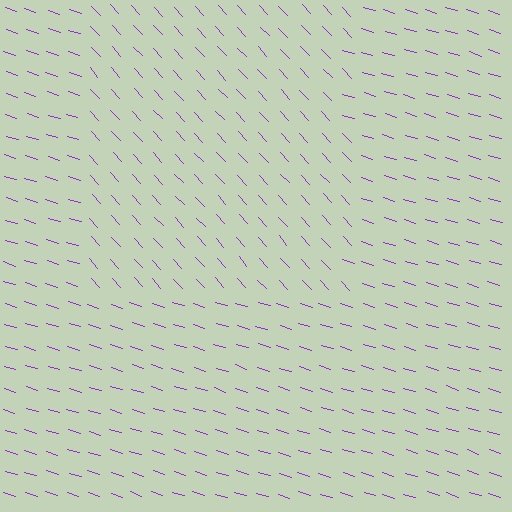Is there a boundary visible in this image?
Yes, there is a texture boundary formed by a change in line orientation.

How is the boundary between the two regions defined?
The boundary is defined purely by a change in line orientation (approximately 30 degrees difference). All lines are the same color and thickness.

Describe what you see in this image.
The image is filled with small purple line segments. A rectangle region in the image has lines oriented differently from the surrounding lines, creating a visible texture boundary.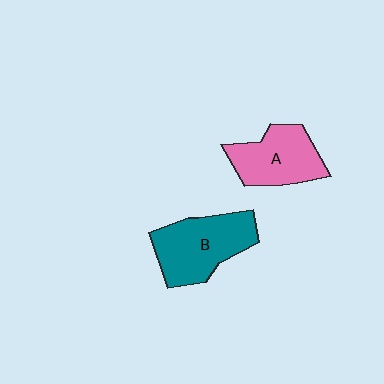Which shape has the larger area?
Shape B (teal).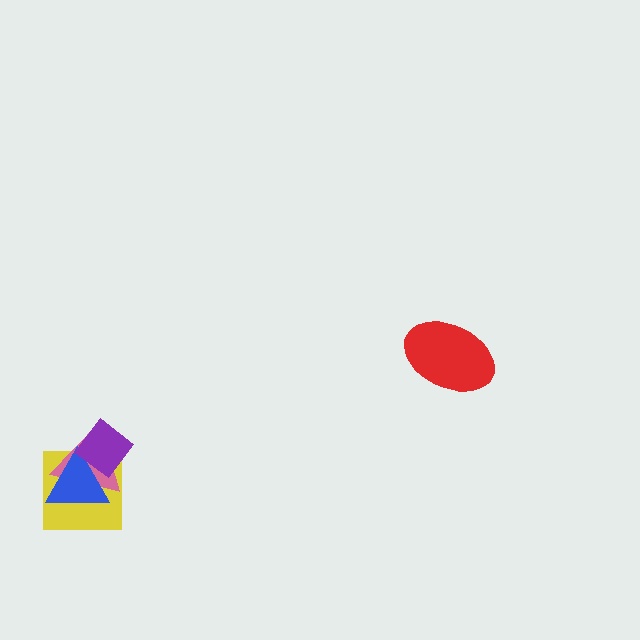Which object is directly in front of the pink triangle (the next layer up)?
The blue triangle is directly in front of the pink triangle.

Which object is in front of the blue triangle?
The purple diamond is in front of the blue triangle.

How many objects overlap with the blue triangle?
3 objects overlap with the blue triangle.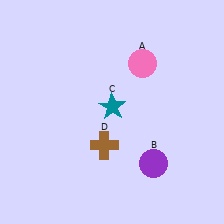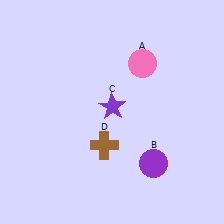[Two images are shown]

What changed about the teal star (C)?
In Image 1, C is teal. In Image 2, it changed to purple.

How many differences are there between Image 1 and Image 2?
There is 1 difference between the two images.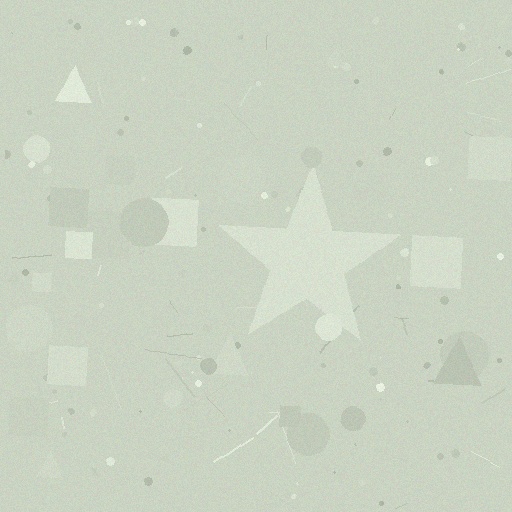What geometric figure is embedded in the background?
A star is embedded in the background.